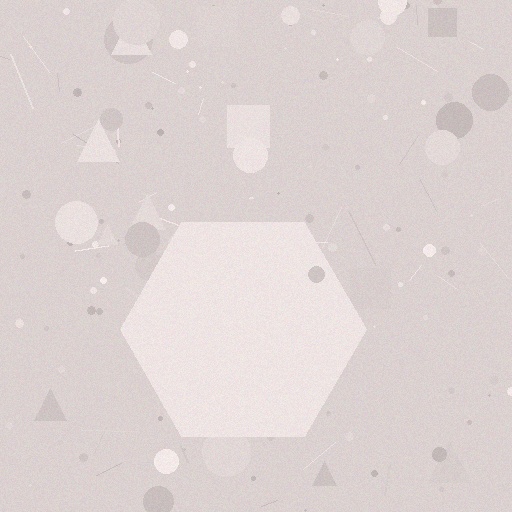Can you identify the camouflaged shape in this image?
The camouflaged shape is a hexagon.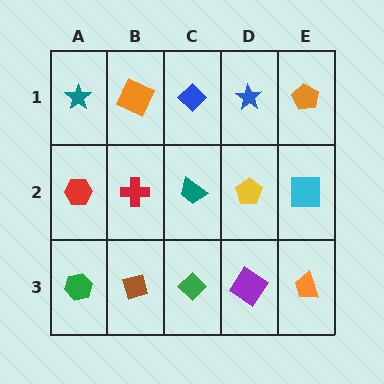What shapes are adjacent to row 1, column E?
A cyan square (row 2, column E), a blue star (row 1, column D).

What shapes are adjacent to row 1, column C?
A teal trapezoid (row 2, column C), an orange square (row 1, column B), a blue star (row 1, column D).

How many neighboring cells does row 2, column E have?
3.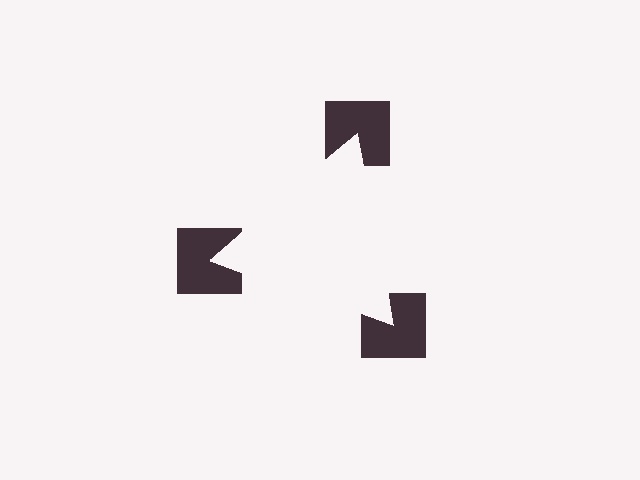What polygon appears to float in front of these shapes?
An illusory triangle — its edges are inferred from the aligned wedge cuts in the notched squares, not physically drawn.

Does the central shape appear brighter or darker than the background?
It typically appears slightly brighter than the background, even though no actual brightness change is drawn.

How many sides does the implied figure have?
3 sides.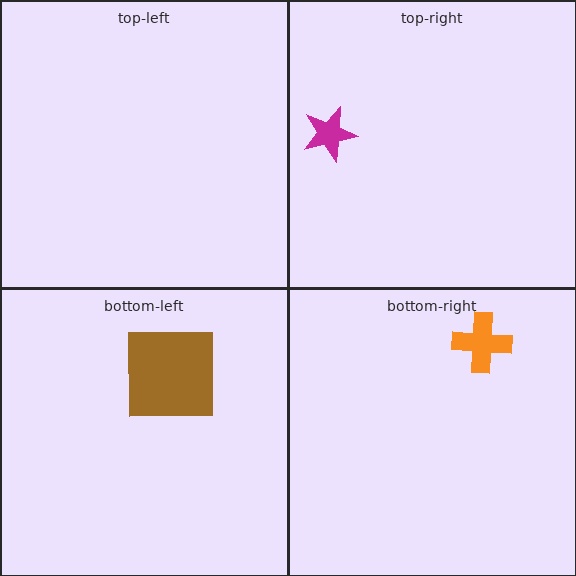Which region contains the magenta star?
The top-right region.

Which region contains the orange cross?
The bottom-right region.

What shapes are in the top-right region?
The magenta star.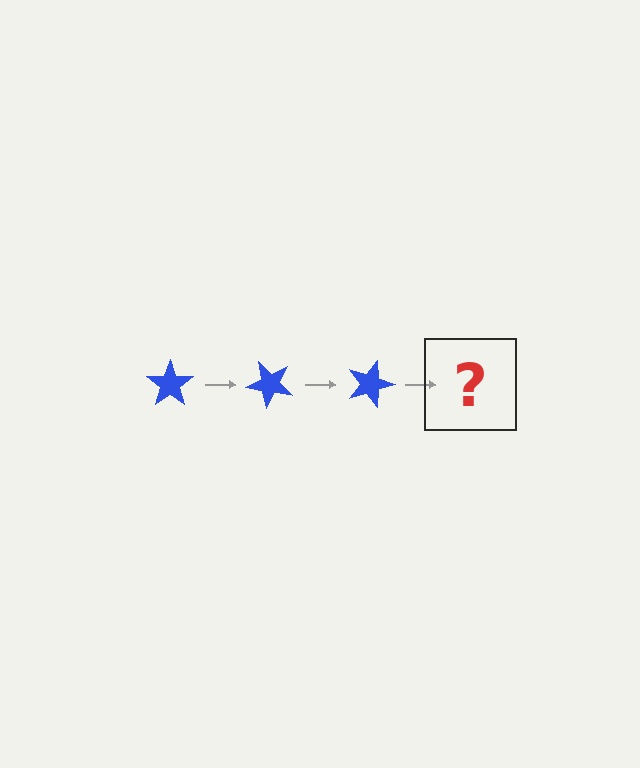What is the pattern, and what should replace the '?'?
The pattern is that the star rotates 45 degrees each step. The '?' should be a blue star rotated 135 degrees.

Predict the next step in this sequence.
The next step is a blue star rotated 135 degrees.